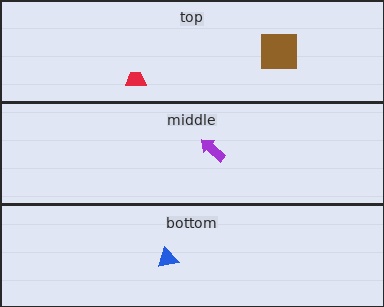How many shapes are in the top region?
2.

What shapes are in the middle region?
The purple arrow.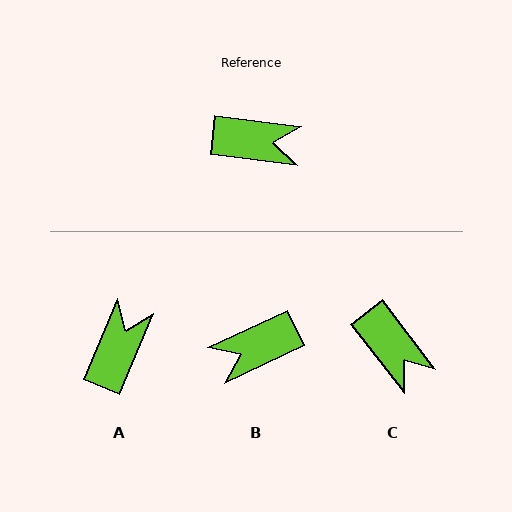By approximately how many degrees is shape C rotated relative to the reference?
Approximately 45 degrees clockwise.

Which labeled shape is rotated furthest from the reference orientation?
B, about 148 degrees away.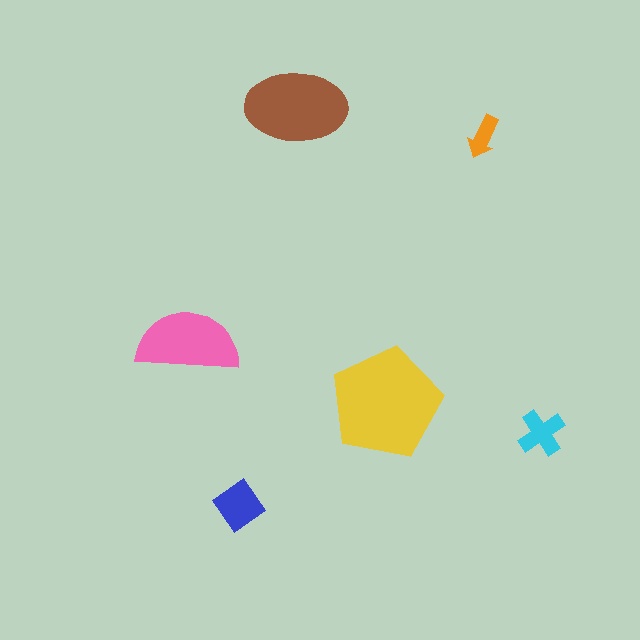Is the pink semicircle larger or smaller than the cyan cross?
Larger.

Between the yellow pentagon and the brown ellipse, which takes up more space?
The yellow pentagon.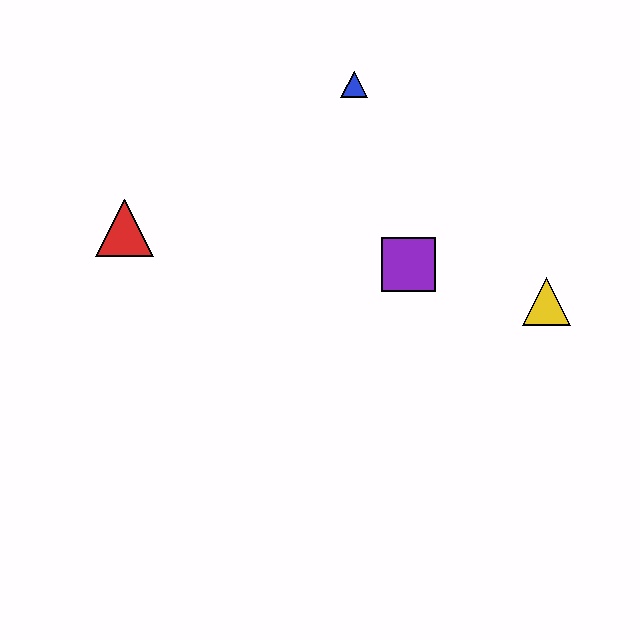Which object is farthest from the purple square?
The red triangle is farthest from the purple square.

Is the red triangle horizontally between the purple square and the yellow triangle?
No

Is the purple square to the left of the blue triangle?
No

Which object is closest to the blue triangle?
The purple square is closest to the blue triangle.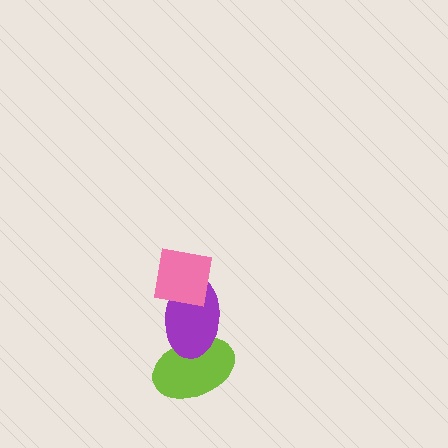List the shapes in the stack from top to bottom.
From top to bottom: the pink square, the purple ellipse, the lime ellipse.